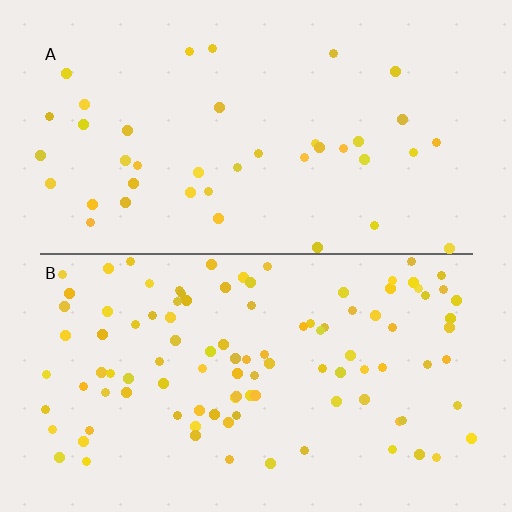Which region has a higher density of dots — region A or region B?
B (the bottom).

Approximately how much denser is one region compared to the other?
Approximately 2.6× — region B over region A.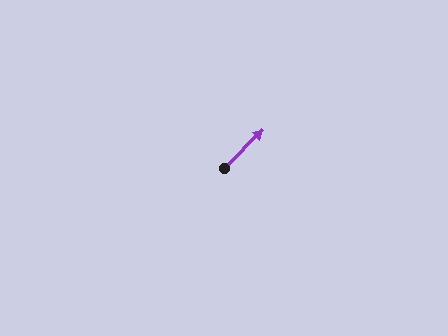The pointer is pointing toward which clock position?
Roughly 2 o'clock.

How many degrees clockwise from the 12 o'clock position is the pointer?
Approximately 45 degrees.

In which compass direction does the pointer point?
Northeast.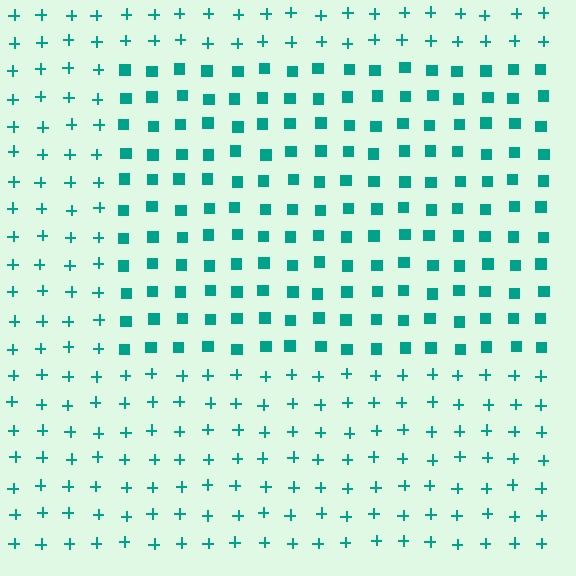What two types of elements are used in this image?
The image uses squares inside the rectangle region and plus signs outside it.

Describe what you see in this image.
The image is filled with small teal elements arranged in a uniform grid. A rectangle-shaped region contains squares, while the surrounding area contains plus signs. The boundary is defined purely by the change in element shape.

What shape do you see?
I see a rectangle.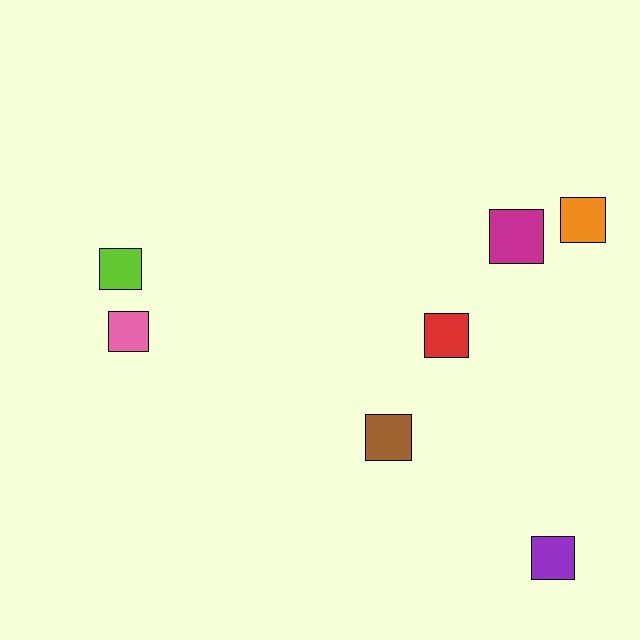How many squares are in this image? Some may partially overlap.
There are 7 squares.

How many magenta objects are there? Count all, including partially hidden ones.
There is 1 magenta object.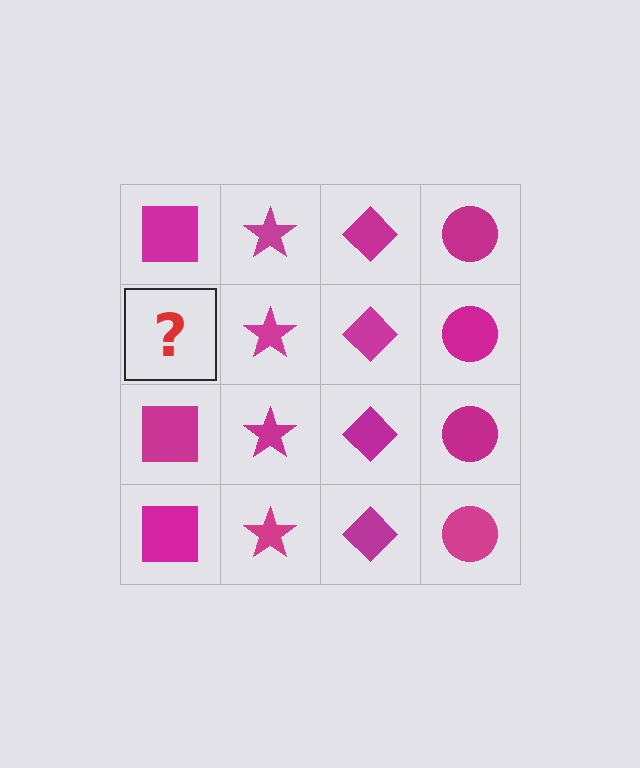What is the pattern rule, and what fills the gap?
The rule is that each column has a consistent shape. The gap should be filled with a magenta square.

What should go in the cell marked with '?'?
The missing cell should contain a magenta square.